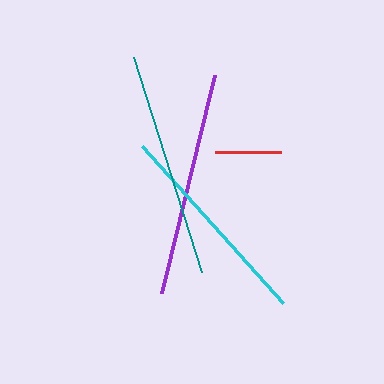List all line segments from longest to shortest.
From longest to shortest: teal, purple, cyan, red.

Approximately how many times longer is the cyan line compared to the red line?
The cyan line is approximately 3.2 times the length of the red line.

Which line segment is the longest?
The teal line is the longest at approximately 225 pixels.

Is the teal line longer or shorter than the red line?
The teal line is longer than the red line.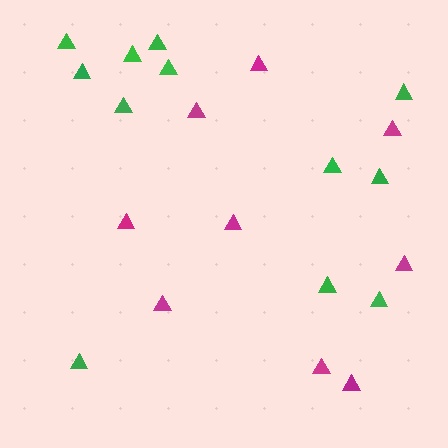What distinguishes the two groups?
There are 2 groups: one group of magenta triangles (9) and one group of green triangles (12).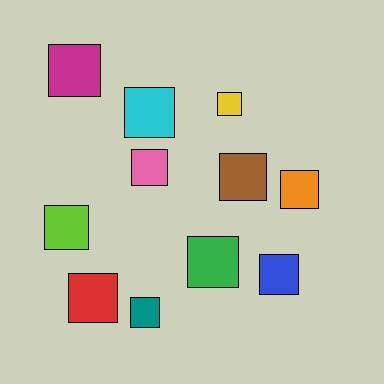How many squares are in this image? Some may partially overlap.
There are 11 squares.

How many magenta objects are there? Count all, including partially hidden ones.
There is 1 magenta object.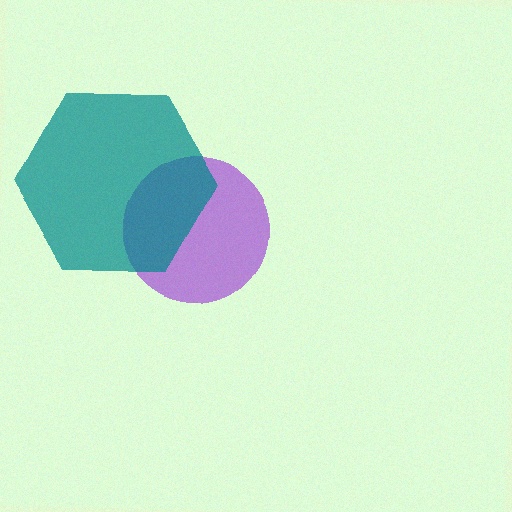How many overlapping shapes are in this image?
There are 2 overlapping shapes in the image.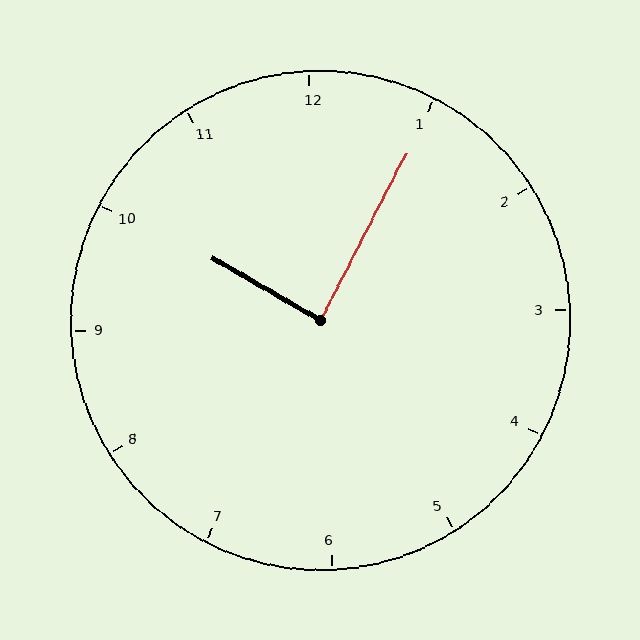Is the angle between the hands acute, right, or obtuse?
It is right.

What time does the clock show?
10:05.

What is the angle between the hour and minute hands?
Approximately 88 degrees.